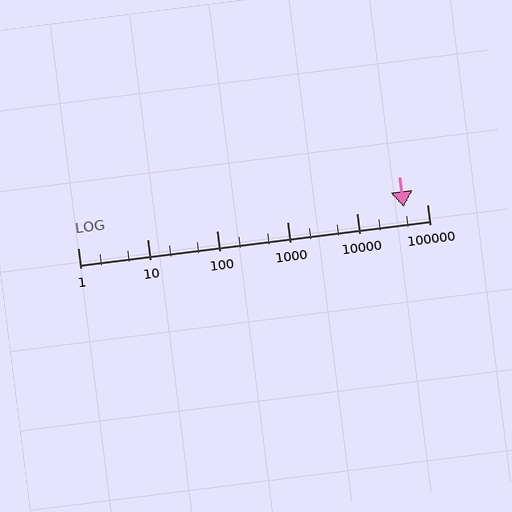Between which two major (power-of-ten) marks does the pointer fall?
The pointer is between 10000 and 100000.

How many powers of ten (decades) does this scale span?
The scale spans 5 decades, from 1 to 100000.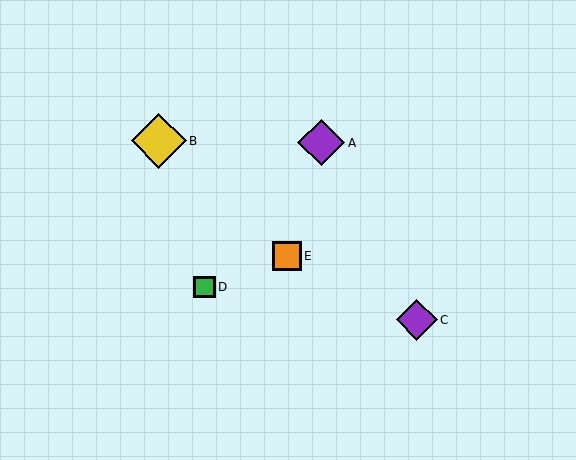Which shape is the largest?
The yellow diamond (labeled B) is the largest.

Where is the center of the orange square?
The center of the orange square is at (287, 256).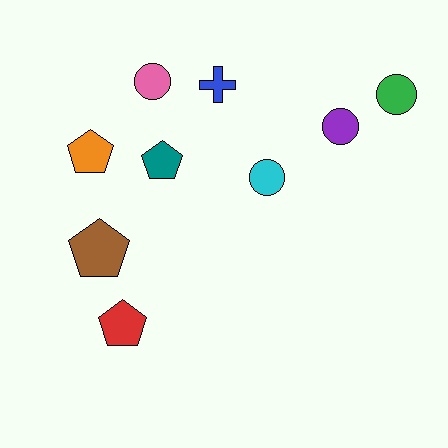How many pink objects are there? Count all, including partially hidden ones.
There is 1 pink object.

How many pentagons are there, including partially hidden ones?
There are 4 pentagons.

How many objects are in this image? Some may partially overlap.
There are 9 objects.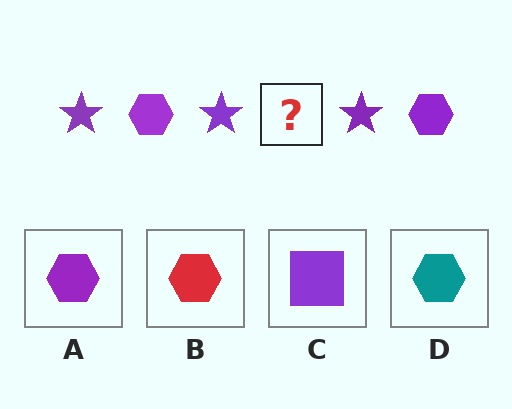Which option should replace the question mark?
Option A.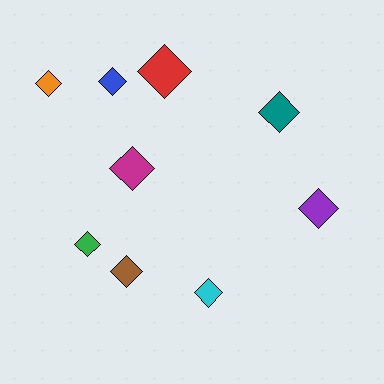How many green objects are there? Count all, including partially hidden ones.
There is 1 green object.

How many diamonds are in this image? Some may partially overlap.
There are 9 diamonds.